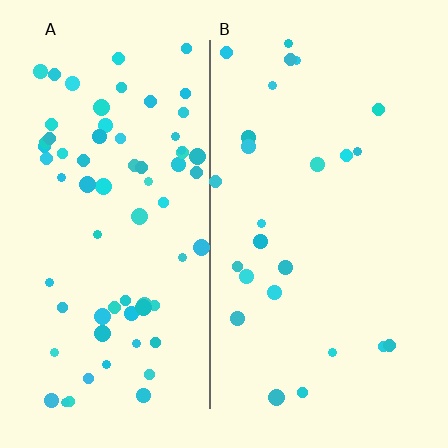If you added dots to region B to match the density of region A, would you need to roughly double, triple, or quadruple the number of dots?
Approximately triple.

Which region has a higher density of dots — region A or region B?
A (the left).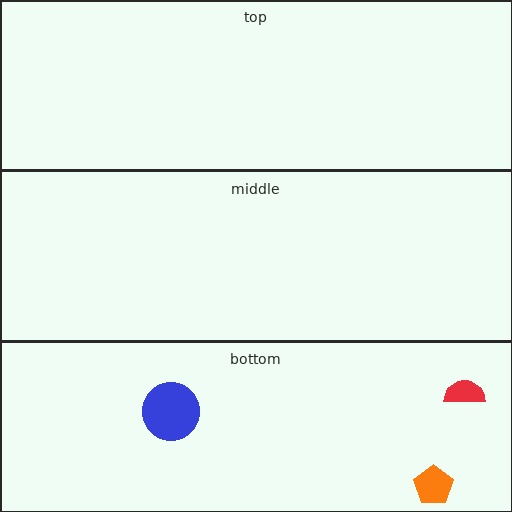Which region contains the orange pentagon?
The bottom region.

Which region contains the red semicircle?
The bottom region.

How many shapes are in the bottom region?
3.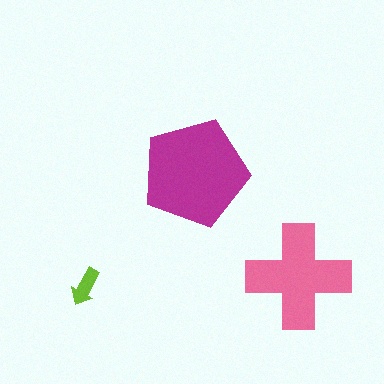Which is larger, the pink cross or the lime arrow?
The pink cross.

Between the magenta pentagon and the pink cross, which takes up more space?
The magenta pentagon.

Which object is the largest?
The magenta pentagon.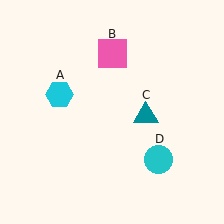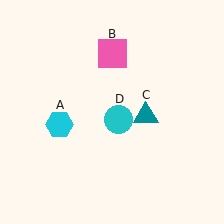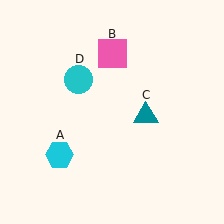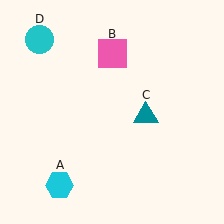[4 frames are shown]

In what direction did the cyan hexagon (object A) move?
The cyan hexagon (object A) moved down.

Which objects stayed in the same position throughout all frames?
Pink square (object B) and teal triangle (object C) remained stationary.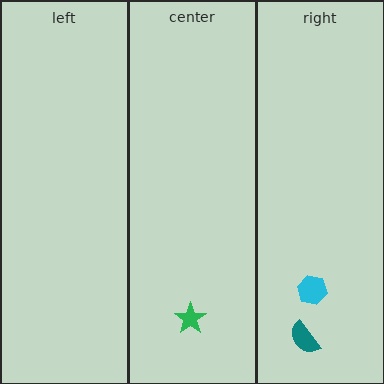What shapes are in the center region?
The green star.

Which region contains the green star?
The center region.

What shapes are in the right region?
The cyan hexagon, the teal semicircle.